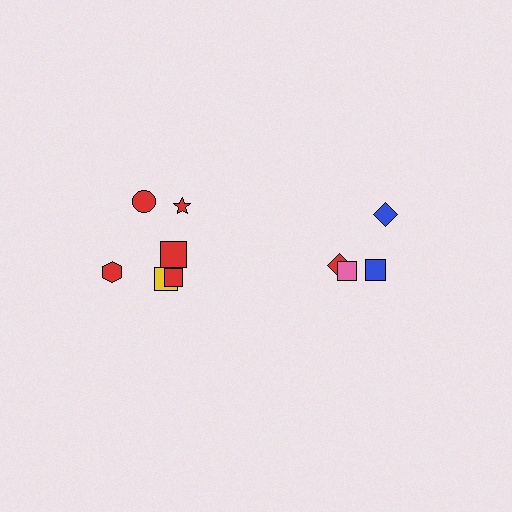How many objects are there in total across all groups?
There are 10 objects.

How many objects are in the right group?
There are 4 objects.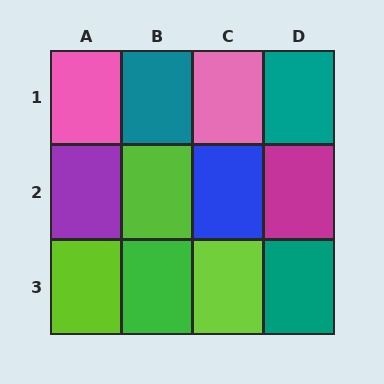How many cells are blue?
1 cell is blue.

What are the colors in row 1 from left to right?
Pink, teal, pink, teal.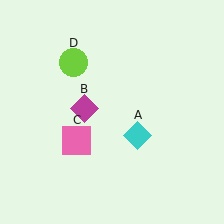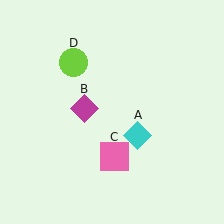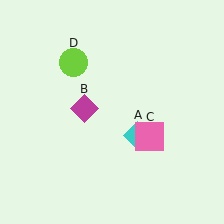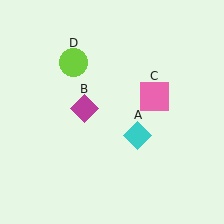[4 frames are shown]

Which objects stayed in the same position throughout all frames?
Cyan diamond (object A) and magenta diamond (object B) and lime circle (object D) remained stationary.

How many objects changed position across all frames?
1 object changed position: pink square (object C).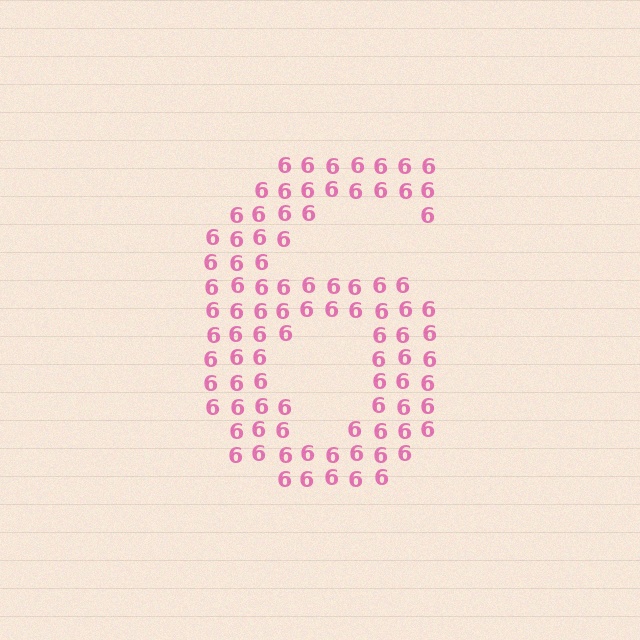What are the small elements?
The small elements are digit 6's.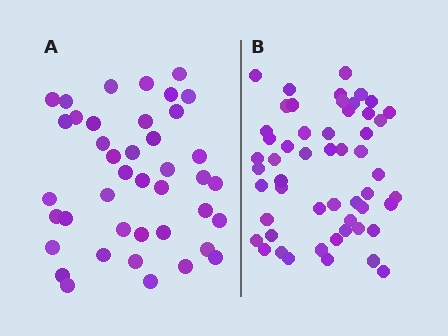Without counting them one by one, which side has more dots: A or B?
Region B (the right region) has more dots.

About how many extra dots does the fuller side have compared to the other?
Region B has roughly 12 or so more dots than region A.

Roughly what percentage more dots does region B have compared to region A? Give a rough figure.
About 30% more.